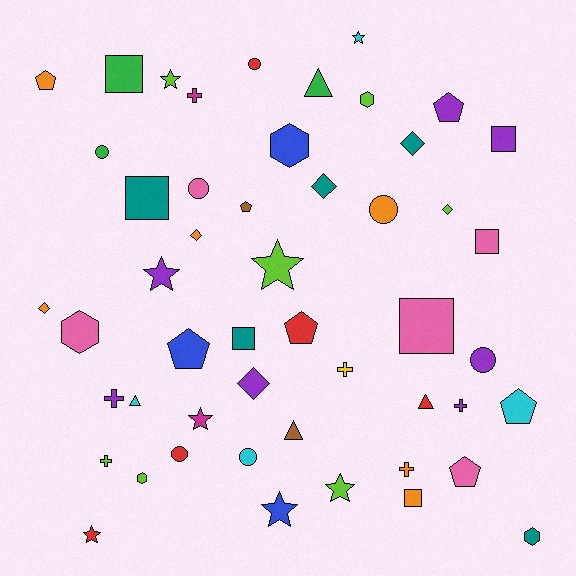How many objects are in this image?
There are 50 objects.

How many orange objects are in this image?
There are 6 orange objects.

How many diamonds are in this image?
There are 6 diamonds.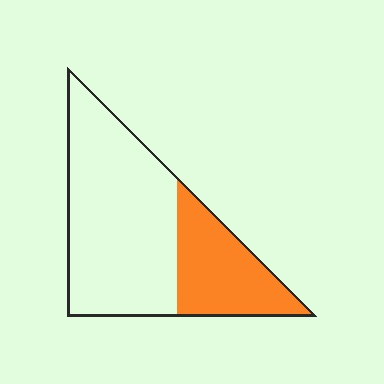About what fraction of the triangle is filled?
About one third (1/3).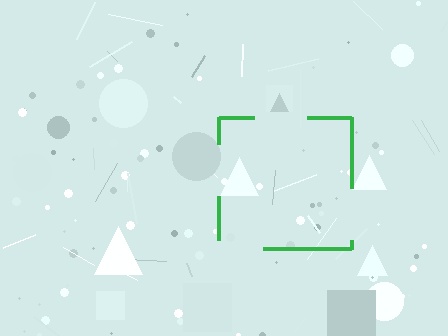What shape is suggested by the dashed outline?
The dashed outline suggests a square.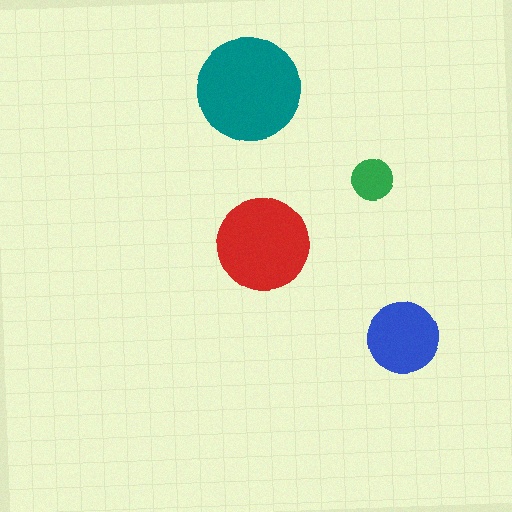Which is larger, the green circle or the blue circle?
The blue one.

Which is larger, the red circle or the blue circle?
The red one.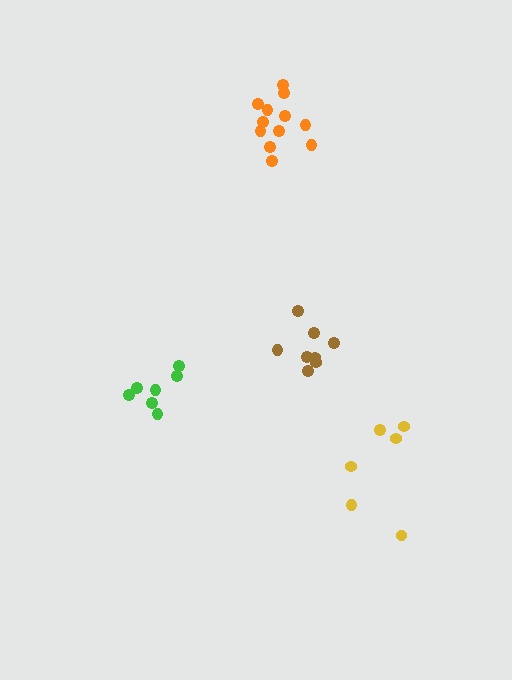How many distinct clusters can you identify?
There are 4 distinct clusters.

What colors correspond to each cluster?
The clusters are colored: brown, yellow, green, orange.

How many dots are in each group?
Group 1: 8 dots, Group 2: 6 dots, Group 3: 7 dots, Group 4: 12 dots (33 total).